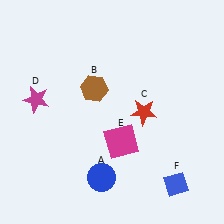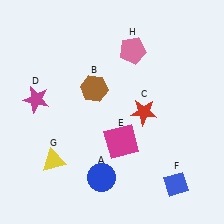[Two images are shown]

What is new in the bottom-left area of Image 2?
A yellow triangle (G) was added in the bottom-left area of Image 2.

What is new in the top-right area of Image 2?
A pink pentagon (H) was added in the top-right area of Image 2.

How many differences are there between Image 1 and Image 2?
There are 2 differences between the two images.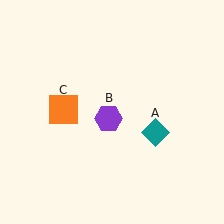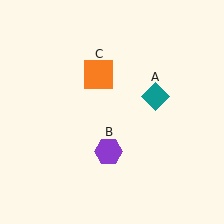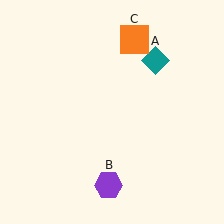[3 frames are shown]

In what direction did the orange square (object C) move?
The orange square (object C) moved up and to the right.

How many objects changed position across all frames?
3 objects changed position: teal diamond (object A), purple hexagon (object B), orange square (object C).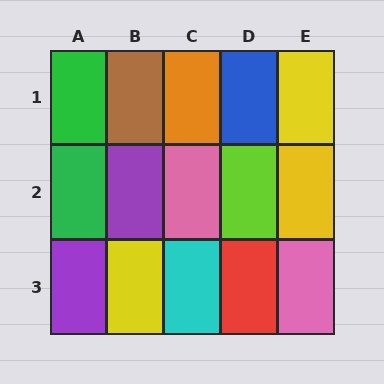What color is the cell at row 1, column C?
Orange.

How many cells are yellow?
3 cells are yellow.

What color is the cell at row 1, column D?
Blue.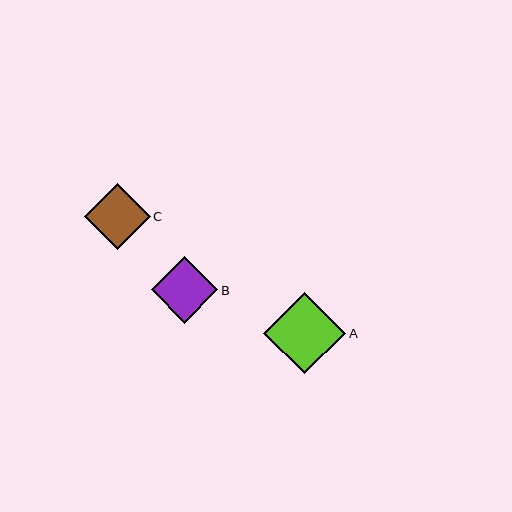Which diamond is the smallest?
Diamond C is the smallest with a size of approximately 66 pixels.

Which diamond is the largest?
Diamond A is the largest with a size of approximately 82 pixels.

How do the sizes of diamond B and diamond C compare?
Diamond B and diamond C are approximately the same size.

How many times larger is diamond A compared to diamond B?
Diamond A is approximately 1.2 times the size of diamond B.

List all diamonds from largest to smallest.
From largest to smallest: A, B, C.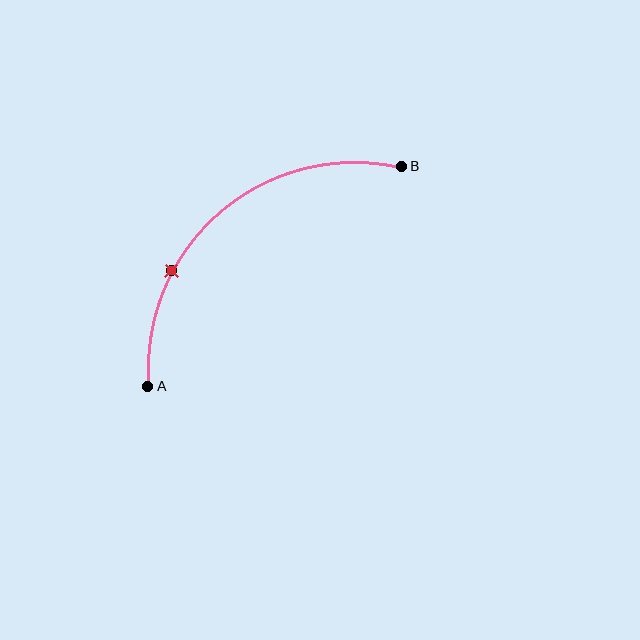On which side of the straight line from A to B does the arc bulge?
The arc bulges above and to the left of the straight line connecting A and B.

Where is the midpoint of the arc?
The arc midpoint is the point on the curve farthest from the straight line joining A and B. It sits above and to the left of that line.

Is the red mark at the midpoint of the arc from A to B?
No. The red mark lies on the arc but is closer to endpoint A. The arc midpoint would be at the point on the curve equidistant along the arc from both A and B.